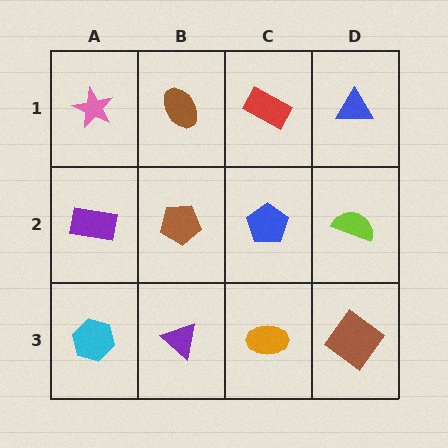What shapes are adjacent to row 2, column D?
A blue triangle (row 1, column D), a brown diamond (row 3, column D), a blue pentagon (row 2, column C).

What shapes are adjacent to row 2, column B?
A brown ellipse (row 1, column B), a purple triangle (row 3, column B), a purple rectangle (row 2, column A), a blue pentagon (row 2, column C).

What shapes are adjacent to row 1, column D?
A lime semicircle (row 2, column D), a red rectangle (row 1, column C).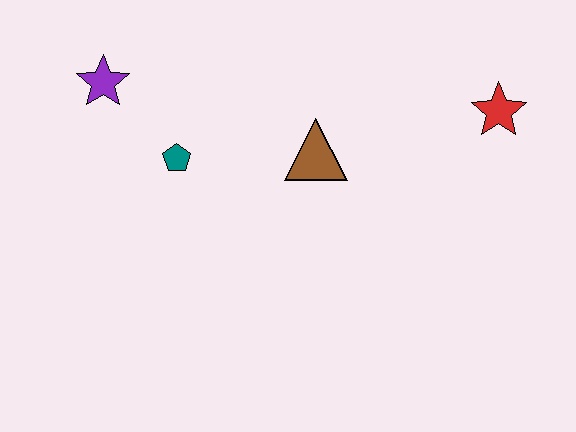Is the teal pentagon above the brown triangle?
No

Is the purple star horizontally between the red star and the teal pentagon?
No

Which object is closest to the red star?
The brown triangle is closest to the red star.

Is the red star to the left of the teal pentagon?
No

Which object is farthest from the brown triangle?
The purple star is farthest from the brown triangle.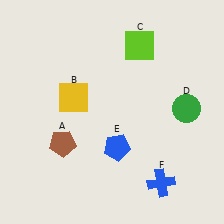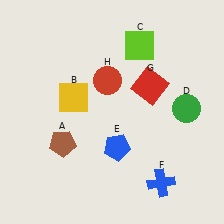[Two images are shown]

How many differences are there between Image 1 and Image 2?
There are 2 differences between the two images.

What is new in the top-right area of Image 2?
A red square (G) was added in the top-right area of Image 2.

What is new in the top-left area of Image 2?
A red circle (H) was added in the top-left area of Image 2.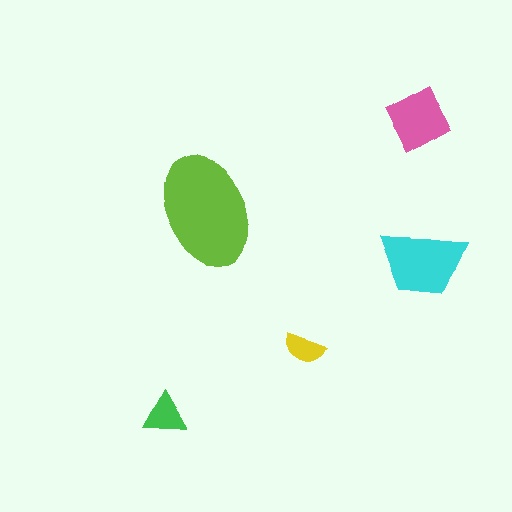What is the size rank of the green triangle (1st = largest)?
4th.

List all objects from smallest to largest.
The yellow semicircle, the green triangle, the pink diamond, the cyan trapezoid, the lime ellipse.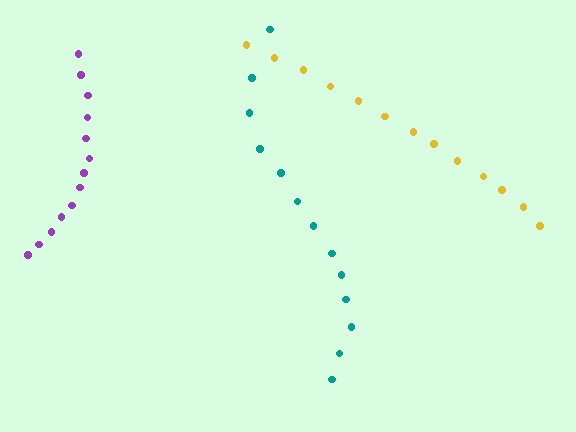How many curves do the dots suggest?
There are 3 distinct paths.